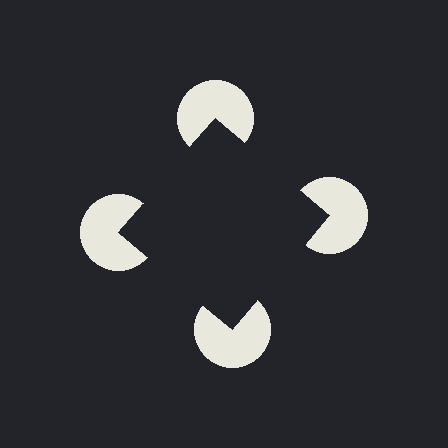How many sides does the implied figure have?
4 sides.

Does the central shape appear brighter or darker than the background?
It typically appears slightly darker than the background, even though no actual brightness change is drawn.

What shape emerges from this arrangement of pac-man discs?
An illusory square — its edges are inferred from the aligned wedge cuts in the pac-man discs, not physically drawn.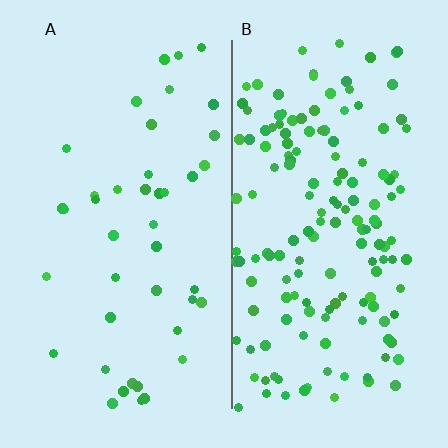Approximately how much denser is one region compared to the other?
Approximately 3.7× — region B over region A.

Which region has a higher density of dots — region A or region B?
B (the right).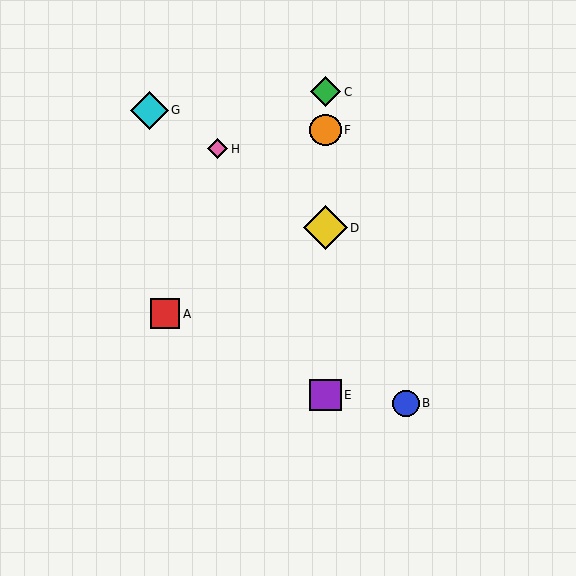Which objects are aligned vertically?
Objects C, D, E, F are aligned vertically.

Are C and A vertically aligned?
No, C is at x≈325 and A is at x≈165.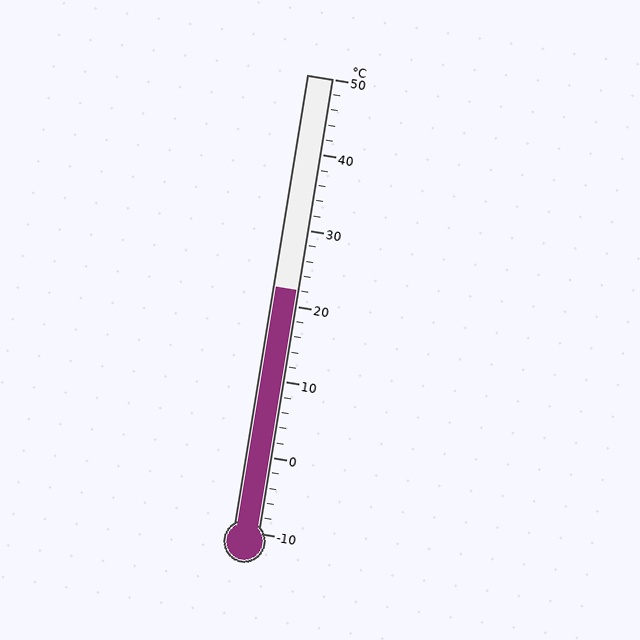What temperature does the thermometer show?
The thermometer shows approximately 22°C.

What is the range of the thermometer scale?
The thermometer scale ranges from -10°C to 50°C.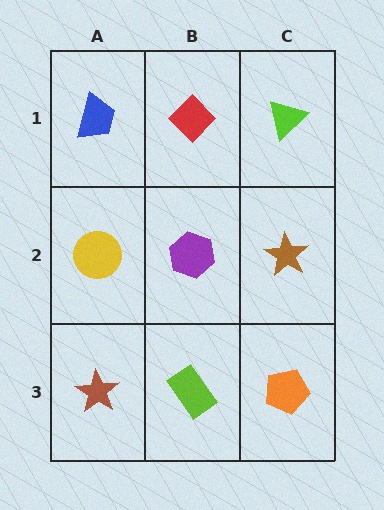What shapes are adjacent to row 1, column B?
A purple hexagon (row 2, column B), a blue trapezoid (row 1, column A), a lime triangle (row 1, column C).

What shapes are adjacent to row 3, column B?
A purple hexagon (row 2, column B), a brown star (row 3, column A), an orange pentagon (row 3, column C).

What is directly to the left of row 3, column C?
A lime rectangle.